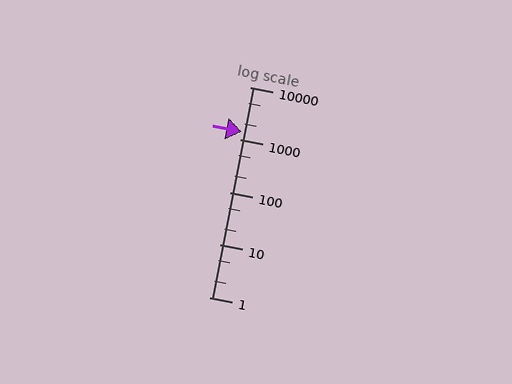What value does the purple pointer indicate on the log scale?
The pointer indicates approximately 1400.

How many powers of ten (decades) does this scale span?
The scale spans 4 decades, from 1 to 10000.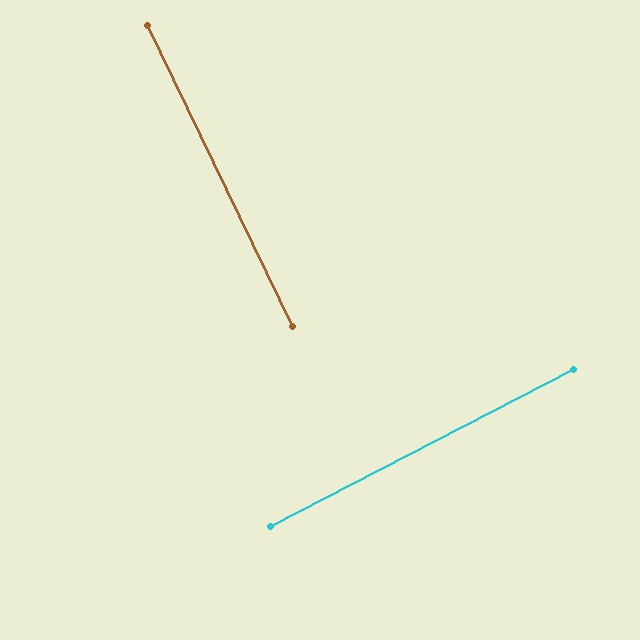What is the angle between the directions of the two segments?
Approximately 88 degrees.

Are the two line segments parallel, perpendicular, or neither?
Perpendicular — they meet at approximately 88°.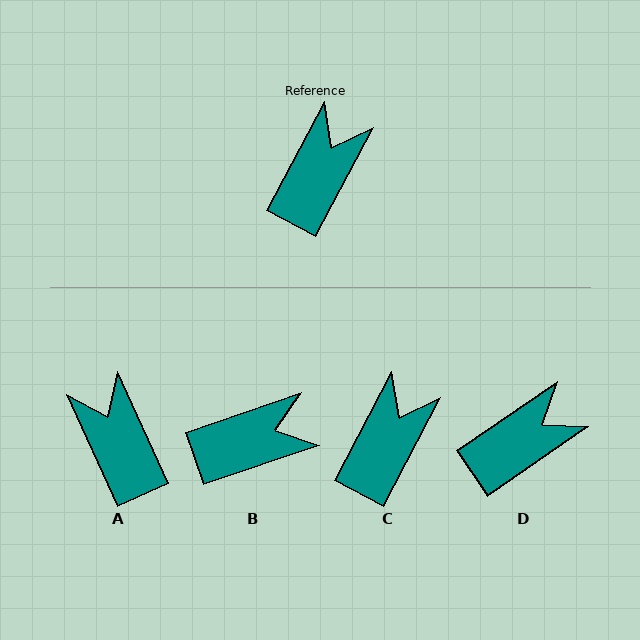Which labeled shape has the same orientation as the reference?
C.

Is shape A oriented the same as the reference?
No, it is off by about 52 degrees.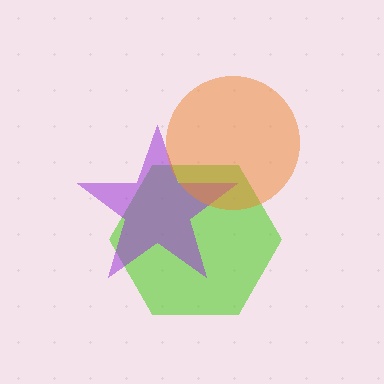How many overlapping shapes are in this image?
There are 3 overlapping shapes in the image.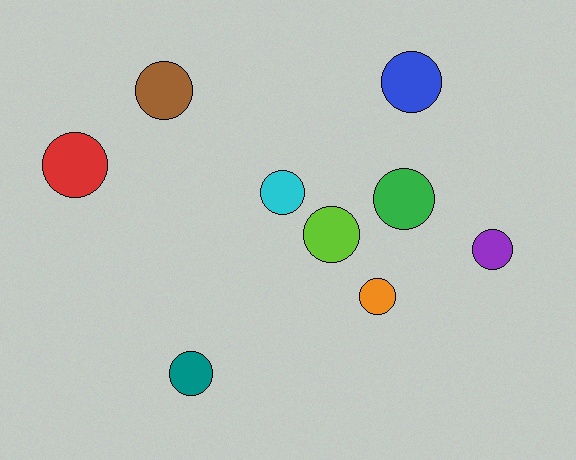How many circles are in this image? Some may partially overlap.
There are 9 circles.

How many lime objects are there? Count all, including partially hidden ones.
There is 1 lime object.